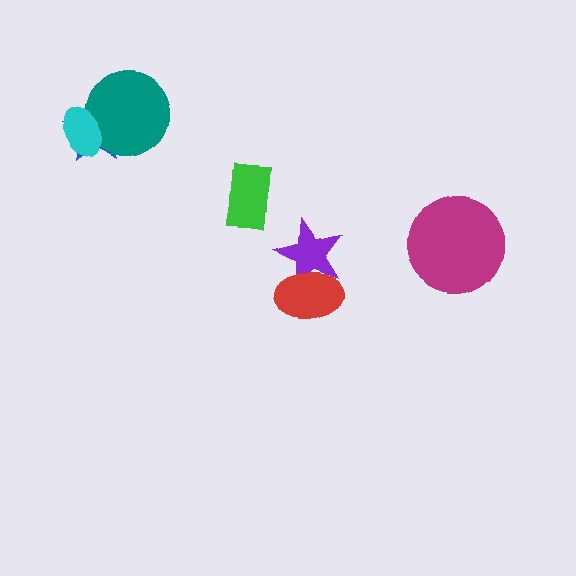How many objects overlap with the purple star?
1 object overlaps with the purple star.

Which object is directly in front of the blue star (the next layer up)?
The teal circle is directly in front of the blue star.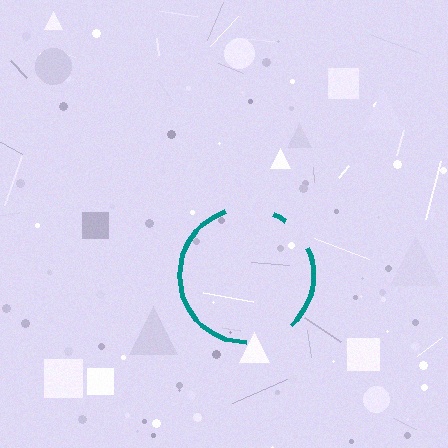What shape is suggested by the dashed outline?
The dashed outline suggests a circle.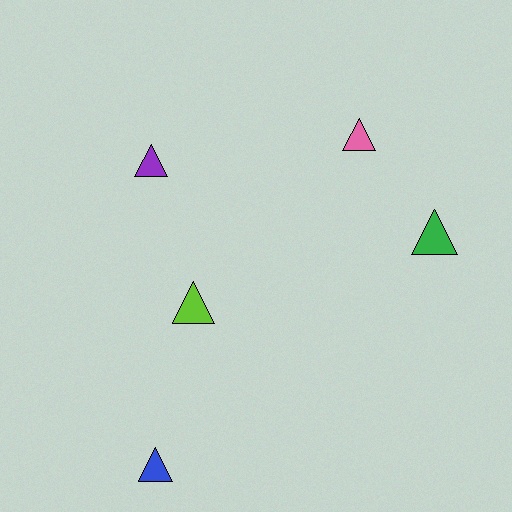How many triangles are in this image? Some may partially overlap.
There are 5 triangles.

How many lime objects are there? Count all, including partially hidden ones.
There is 1 lime object.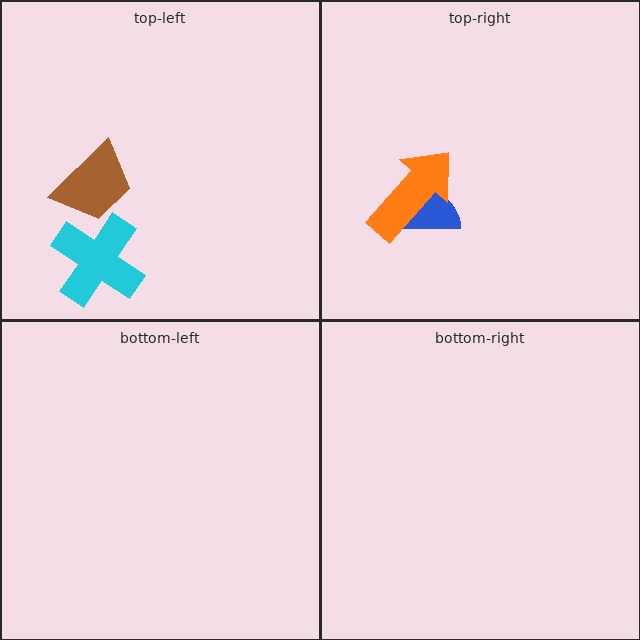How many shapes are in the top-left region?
2.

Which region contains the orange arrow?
The top-right region.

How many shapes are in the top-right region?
2.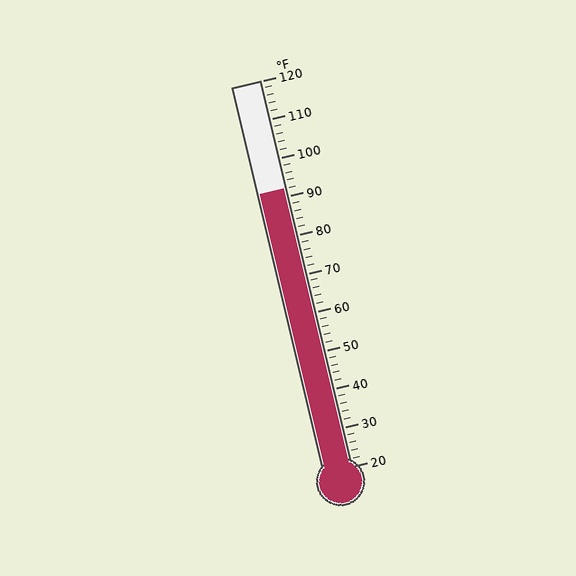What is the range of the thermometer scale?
The thermometer scale ranges from 20°F to 120°F.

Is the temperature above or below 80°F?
The temperature is above 80°F.